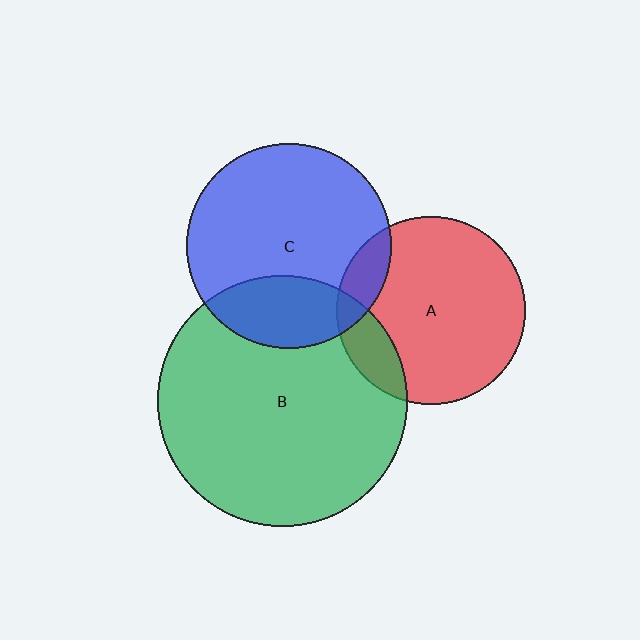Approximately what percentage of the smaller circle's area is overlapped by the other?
Approximately 25%.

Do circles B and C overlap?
Yes.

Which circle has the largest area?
Circle B (green).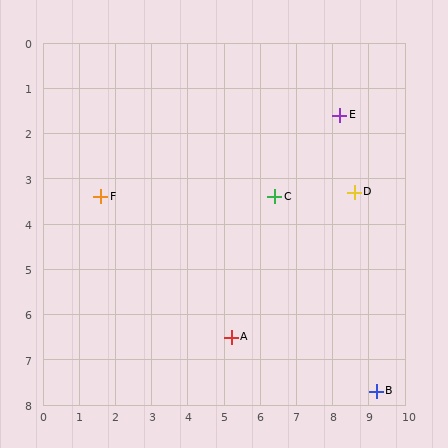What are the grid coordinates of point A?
Point A is at approximately (5.2, 6.5).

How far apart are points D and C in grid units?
Points D and C are about 2.2 grid units apart.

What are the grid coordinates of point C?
Point C is at approximately (6.4, 3.4).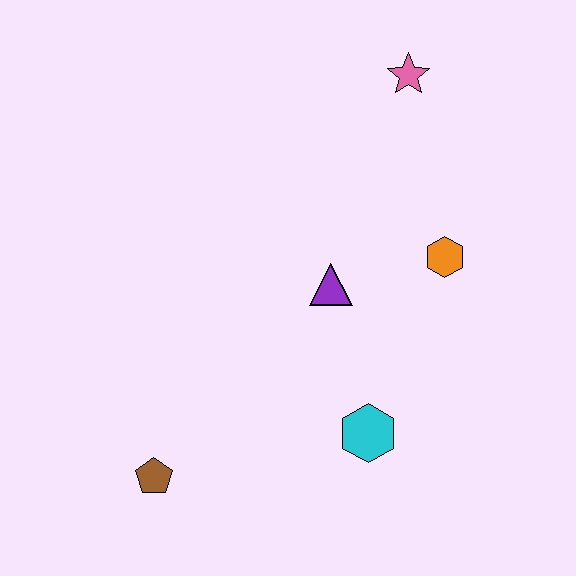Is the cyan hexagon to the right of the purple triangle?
Yes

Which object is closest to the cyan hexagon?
The purple triangle is closest to the cyan hexagon.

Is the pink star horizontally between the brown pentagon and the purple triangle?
No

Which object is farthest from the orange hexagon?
The brown pentagon is farthest from the orange hexagon.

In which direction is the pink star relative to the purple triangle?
The pink star is above the purple triangle.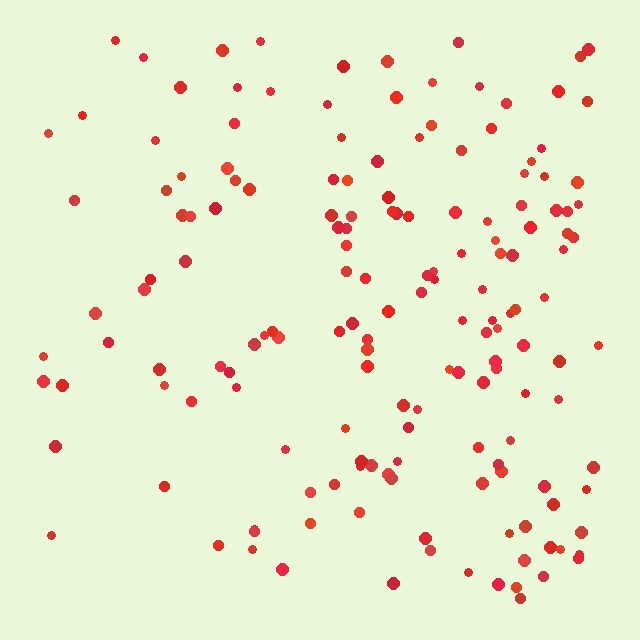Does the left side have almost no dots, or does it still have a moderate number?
Still a moderate number, just noticeably fewer than the right.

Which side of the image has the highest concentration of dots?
The right.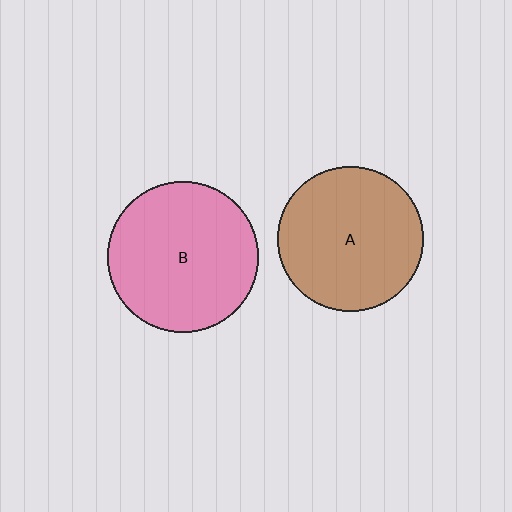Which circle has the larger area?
Circle B (pink).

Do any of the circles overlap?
No, none of the circles overlap.